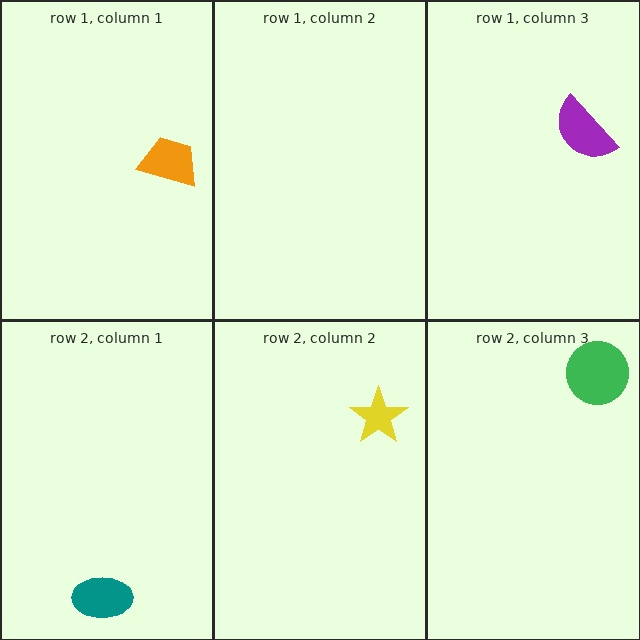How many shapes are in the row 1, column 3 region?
1.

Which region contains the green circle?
The row 2, column 3 region.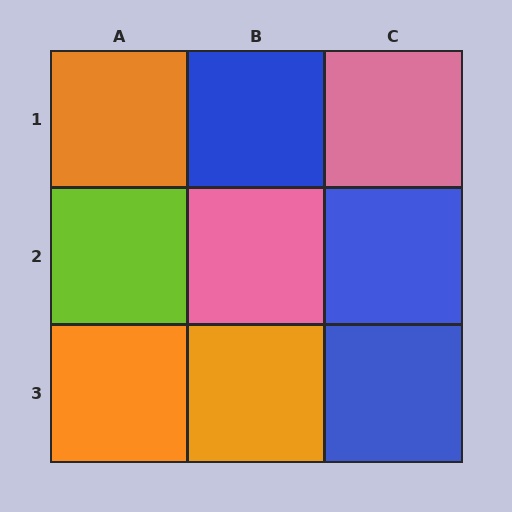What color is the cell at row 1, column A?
Orange.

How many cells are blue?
3 cells are blue.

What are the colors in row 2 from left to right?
Lime, pink, blue.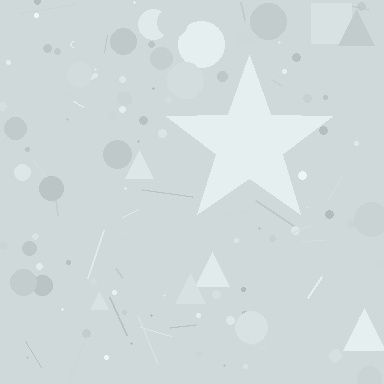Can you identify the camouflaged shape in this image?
The camouflaged shape is a star.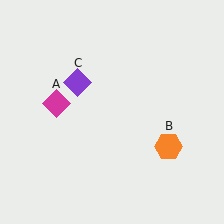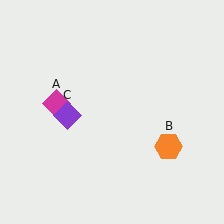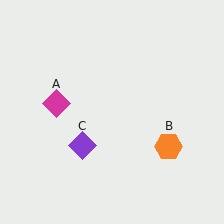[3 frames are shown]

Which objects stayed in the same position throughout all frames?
Magenta diamond (object A) and orange hexagon (object B) remained stationary.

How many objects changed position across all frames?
1 object changed position: purple diamond (object C).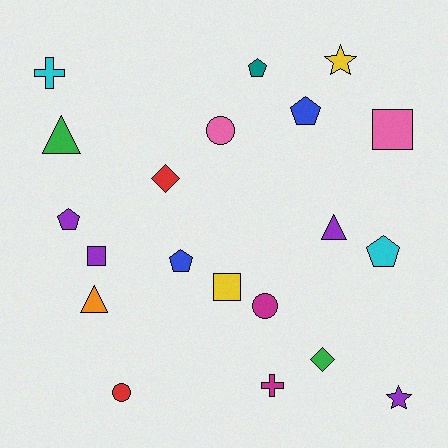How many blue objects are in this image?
There are 2 blue objects.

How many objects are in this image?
There are 20 objects.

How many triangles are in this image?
There are 3 triangles.